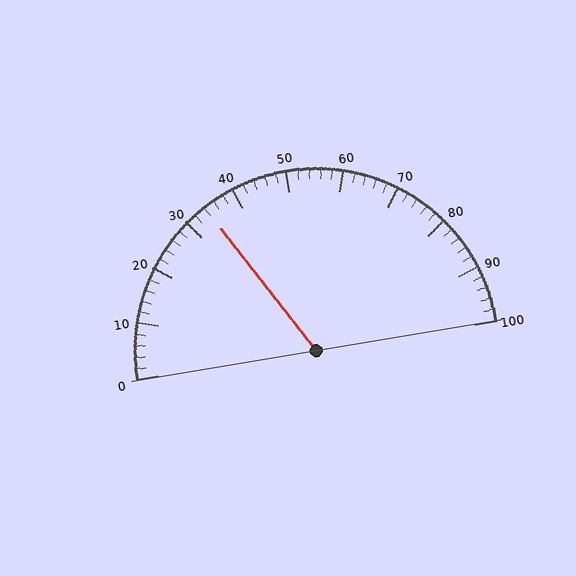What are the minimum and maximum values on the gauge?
The gauge ranges from 0 to 100.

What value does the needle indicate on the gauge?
The needle indicates approximately 34.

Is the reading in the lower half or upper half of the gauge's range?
The reading is in the lower half of the range (0 to 100).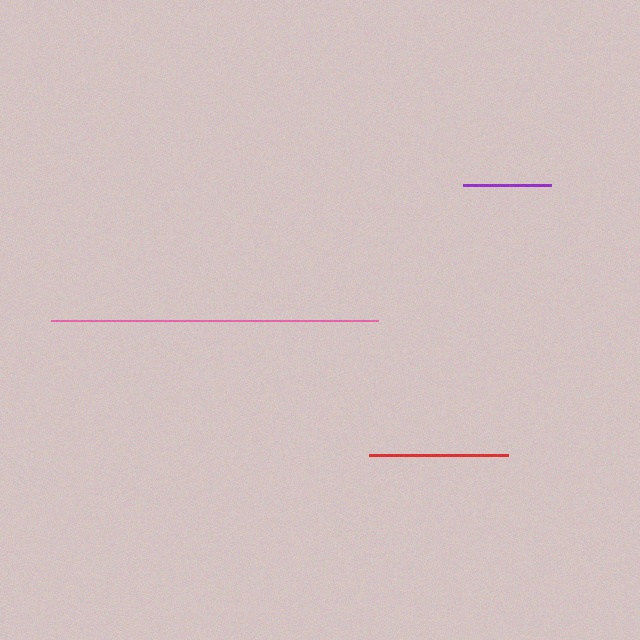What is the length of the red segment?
The red segment is approximately 139 pixels long.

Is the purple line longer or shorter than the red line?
The red line is longer than the purple line.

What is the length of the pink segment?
The pink segment is approximately 327 pixels long.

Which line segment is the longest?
The pink line is the longest at approximately 327 pixels.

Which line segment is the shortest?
The purple line is the shortest at approximately 88 pixels.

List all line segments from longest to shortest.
From longest to shortest: pink, red, purple.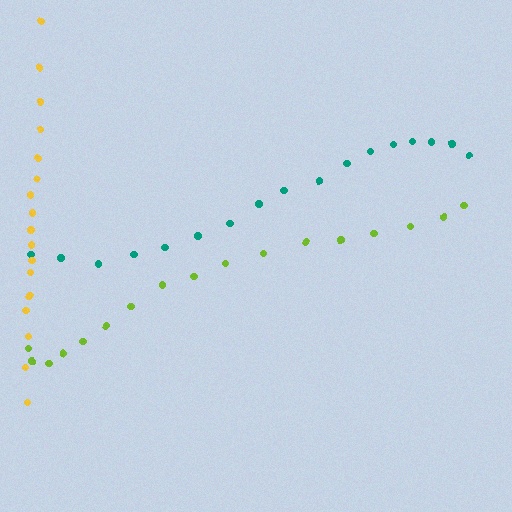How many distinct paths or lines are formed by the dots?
There are 3 distinct paths.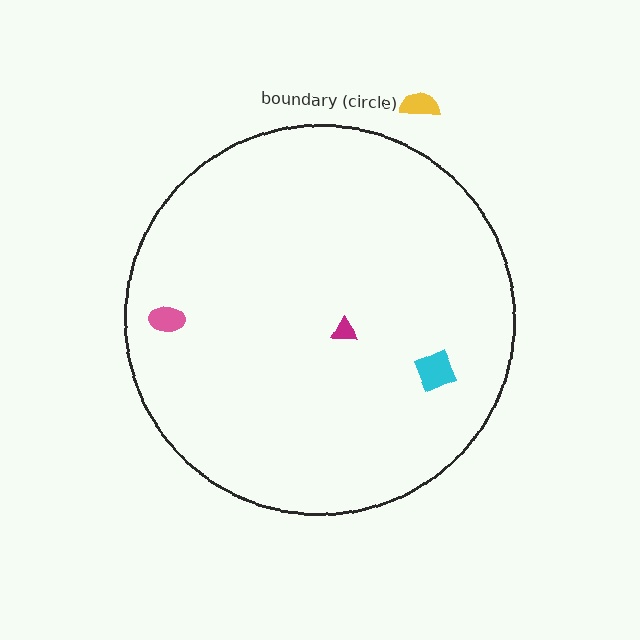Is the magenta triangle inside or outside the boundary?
Inside.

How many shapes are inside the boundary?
3 inside, 1 outside.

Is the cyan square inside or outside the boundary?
Inside.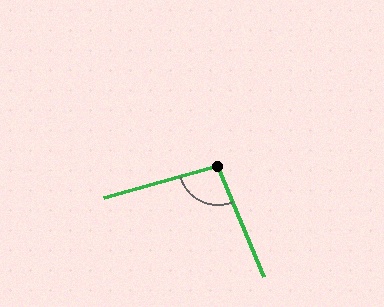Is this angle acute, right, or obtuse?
It is obtuse.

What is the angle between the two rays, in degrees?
Approximately 97 degrees.